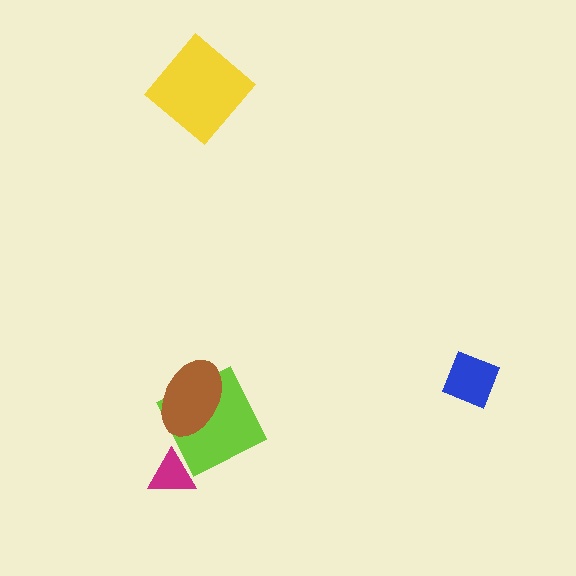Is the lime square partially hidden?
Yes, it is partially covered by another shape.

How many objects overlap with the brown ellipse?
1 object overlaps with the brown ellipse.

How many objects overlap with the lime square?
1 object overlaps with the lime square.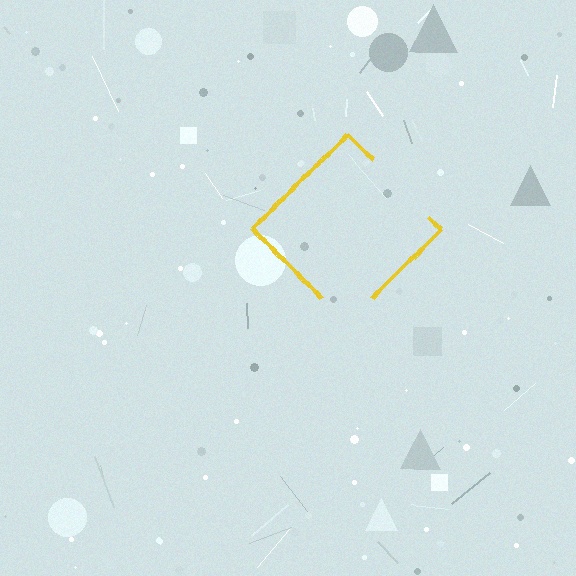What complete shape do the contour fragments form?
The contour fragments form a diamond.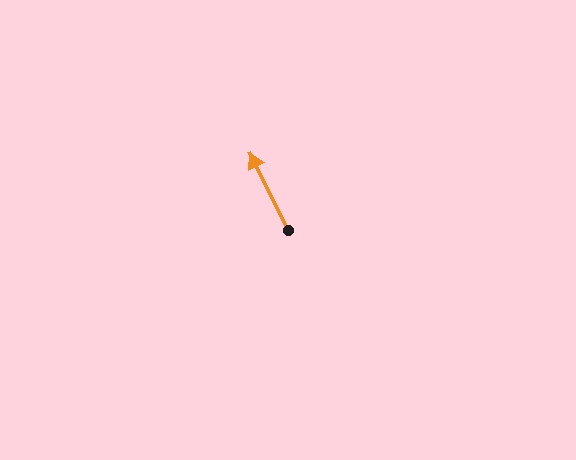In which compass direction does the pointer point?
Northwest.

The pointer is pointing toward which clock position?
Roughly 11 o'clock.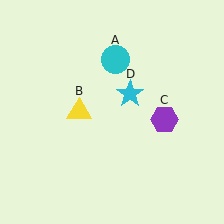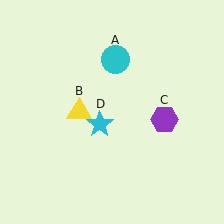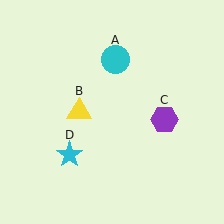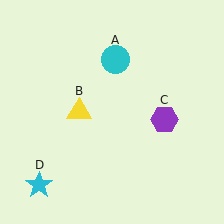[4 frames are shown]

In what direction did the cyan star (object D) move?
The cyan star (object D) moved down and to the left.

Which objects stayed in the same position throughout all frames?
Cyan circle (object A) and yellow triangle (object B) and purple hexagon (object C) remained stationary.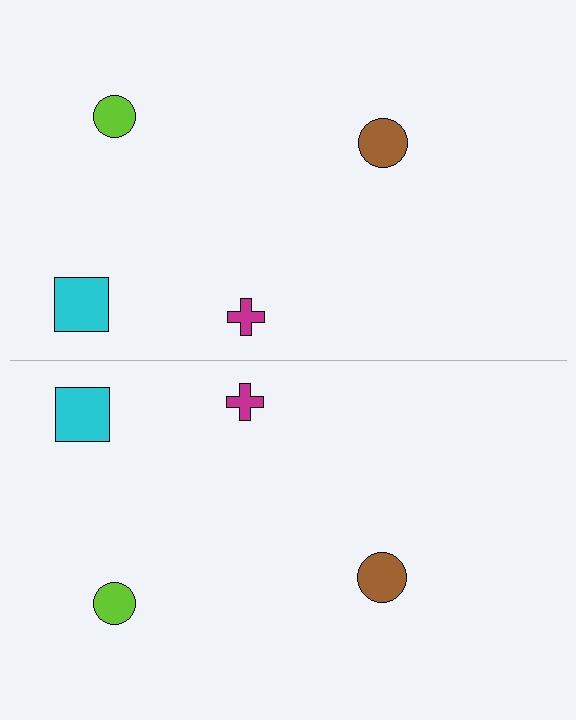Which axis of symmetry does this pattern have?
The pattern has a horizontal axis of symmetry running through the center of the image.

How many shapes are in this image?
There are 8 shapes in this image.